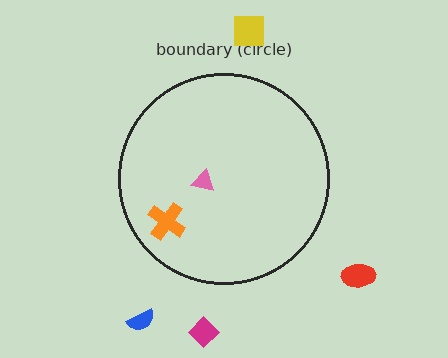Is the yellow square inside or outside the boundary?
Outside.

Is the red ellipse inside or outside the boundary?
Outside.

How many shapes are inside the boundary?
2 inside, 4 outside.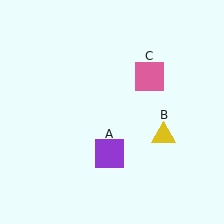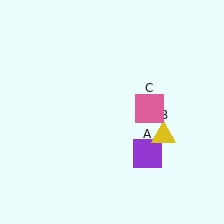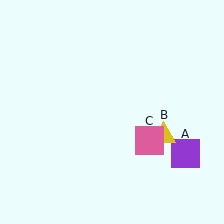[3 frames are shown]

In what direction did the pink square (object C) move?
The pink square (object C) moved down.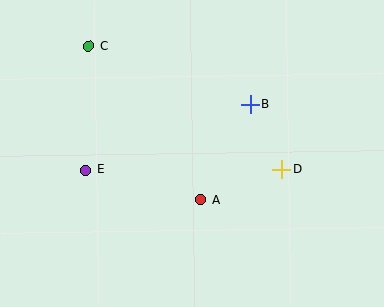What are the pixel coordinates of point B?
Point B is at (251, 105).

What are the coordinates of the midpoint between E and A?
The midpoint between E and A is at (143, 185).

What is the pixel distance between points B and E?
The distance between B and E is 177 pixels.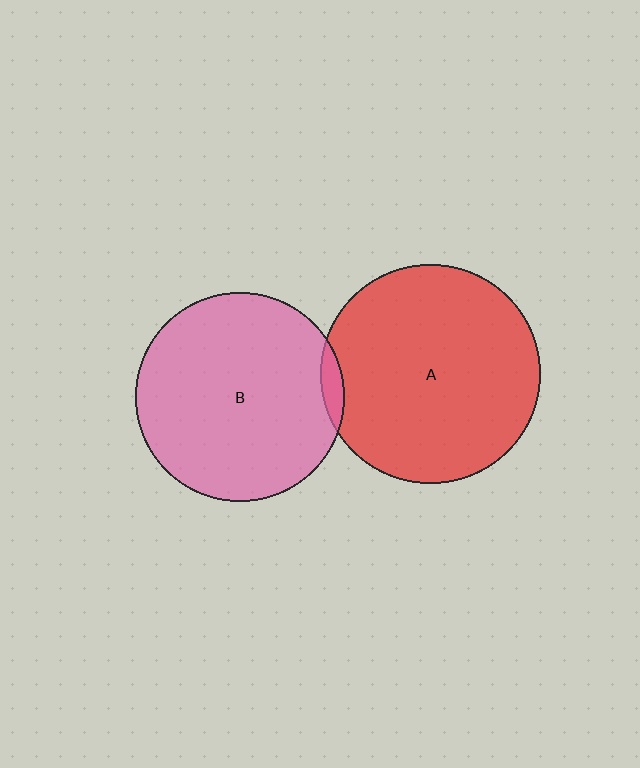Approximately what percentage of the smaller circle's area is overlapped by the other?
Approximately 5%.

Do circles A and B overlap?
Yes.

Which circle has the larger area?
Circle A (red).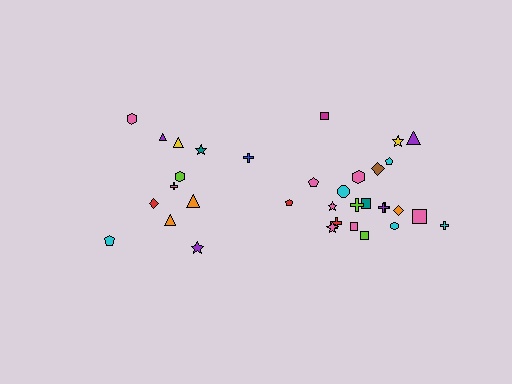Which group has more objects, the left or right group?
The right group.